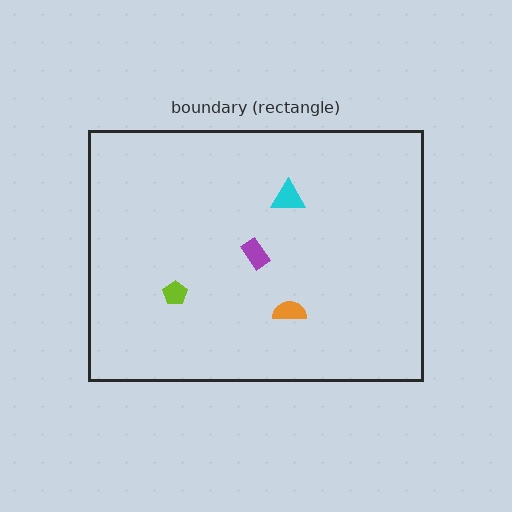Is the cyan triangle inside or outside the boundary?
Inside.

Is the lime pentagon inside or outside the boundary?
Inside.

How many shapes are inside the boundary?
4 inside, 0 outside.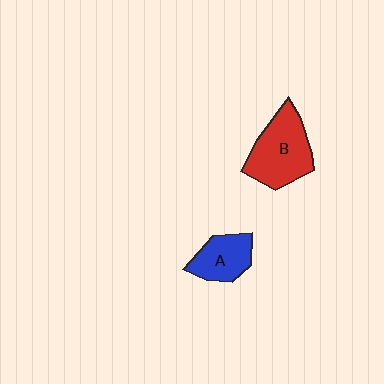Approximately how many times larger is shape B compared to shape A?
Approximately 1.6 times.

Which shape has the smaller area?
Shape A (blue).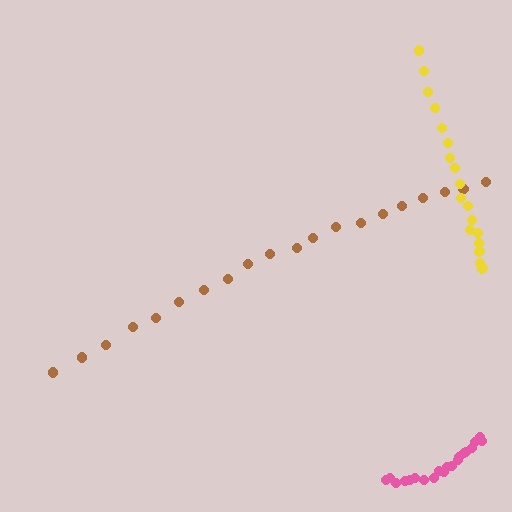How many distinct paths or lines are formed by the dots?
There are 3 distinct paths.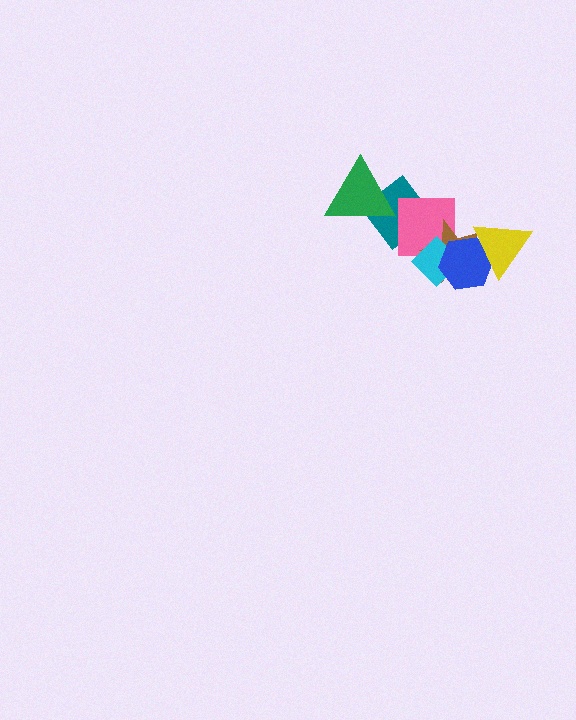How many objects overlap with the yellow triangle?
2 objects overlap with the yellow triangle.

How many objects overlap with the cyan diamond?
3 objects overlap with the cyan diamond.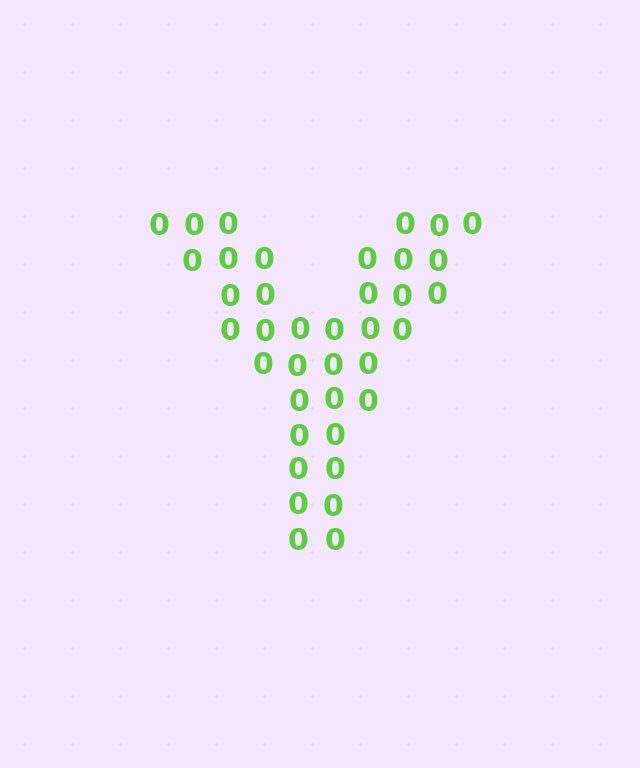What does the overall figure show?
The overall figure shows the letter Y.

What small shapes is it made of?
It is made of small digit 0's.